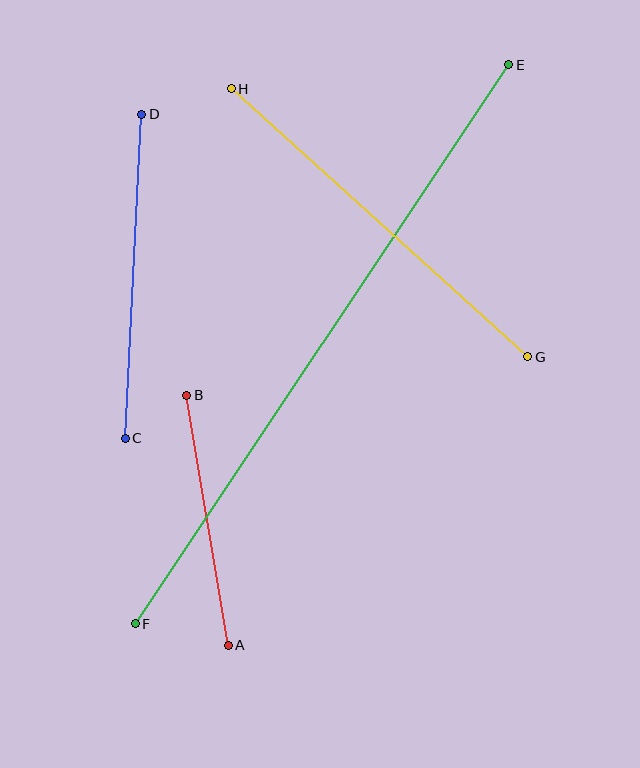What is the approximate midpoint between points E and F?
The midpoint is at approximately (322, 344) pixels.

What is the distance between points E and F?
The distance is approximately 673 pixels.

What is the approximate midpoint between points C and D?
The midpoint is at approximately (134, 276) pixels.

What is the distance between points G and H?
The distance is approximately 400 pixels.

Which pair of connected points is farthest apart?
Points E and F are farthest apart.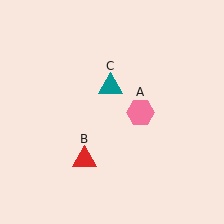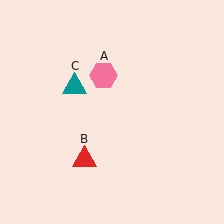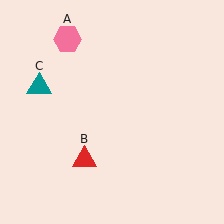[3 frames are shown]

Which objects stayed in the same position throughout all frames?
Red triangle (object B) remained stationary.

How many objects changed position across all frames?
2 objects changed position: pink hexagon (object A), teal triangle (object C).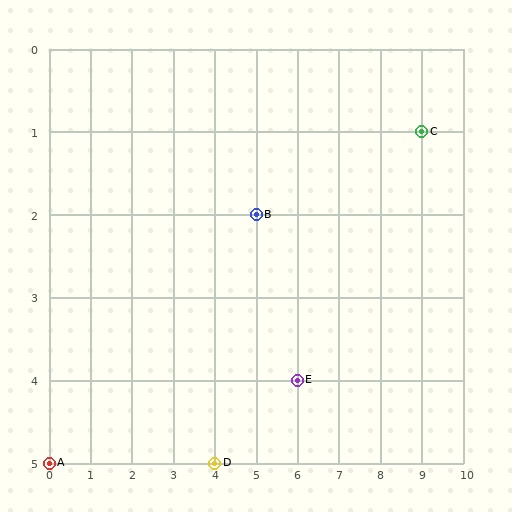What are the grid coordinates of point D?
Point D is at grid coordinates (4, 5).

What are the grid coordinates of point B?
Point B is at grid coordinates (5, 2).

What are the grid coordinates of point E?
Point E is at grid coordinates (6, 4).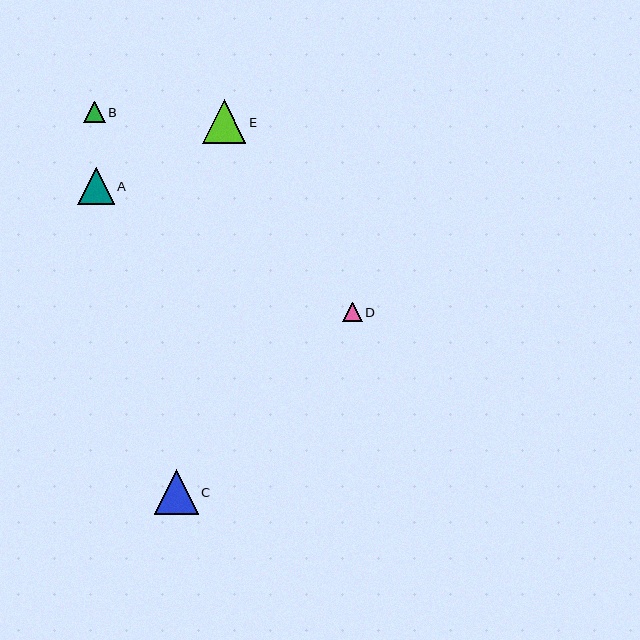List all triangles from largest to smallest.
From largest to smallest: C, E, A, B, D.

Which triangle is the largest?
Triangle C is the largest with a size of approximately 44 pixels.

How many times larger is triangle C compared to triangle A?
Triangle C is approximately 1.2 times the size of triangle A.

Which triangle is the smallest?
Triangle D is the smallest with a size of approximately 19 pixels.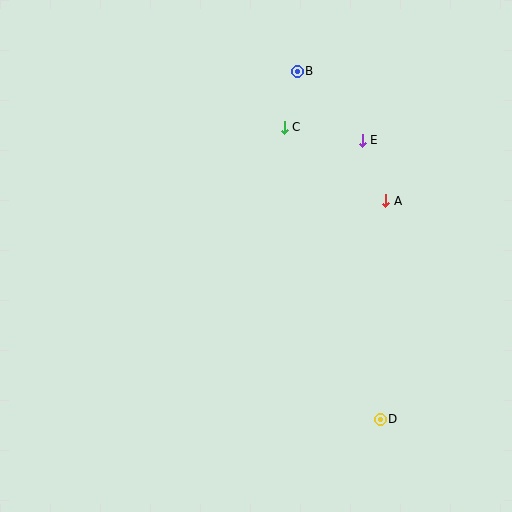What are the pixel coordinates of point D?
Point D is at (380, 419).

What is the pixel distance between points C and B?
The distance between C and B is 58 pixels.